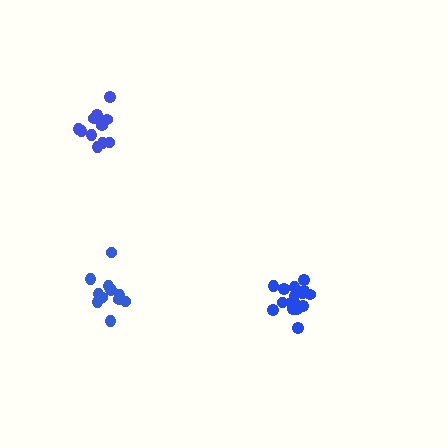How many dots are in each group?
Group 1: 11 dots, Group 2: 11 dots, Group 3: 17 dots (39 total).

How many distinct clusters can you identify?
There are 3 distinct clusters.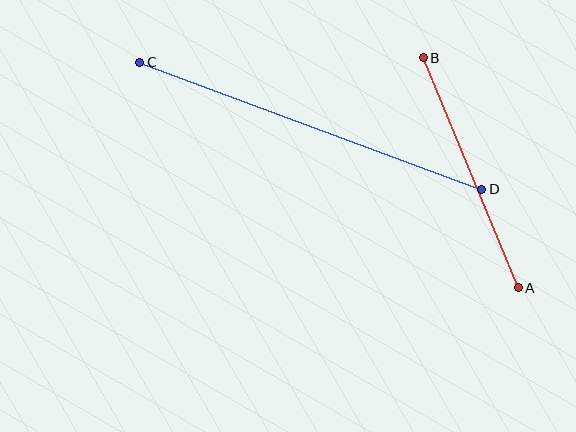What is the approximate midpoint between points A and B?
The midpoint is at approximately (471, 173) pixels.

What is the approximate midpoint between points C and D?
The midpoint is at approximately (311, 126) pixels.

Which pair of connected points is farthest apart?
Points C and D are farthest apart.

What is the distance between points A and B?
The distance is approximately 249 pixels.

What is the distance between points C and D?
The distance is approximately 365 pixels.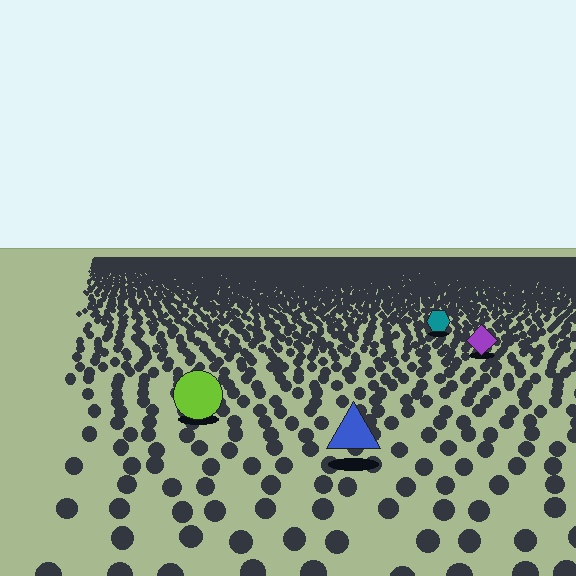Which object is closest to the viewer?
The blue triangle is closest. The texture marks near it are larger and more spread out.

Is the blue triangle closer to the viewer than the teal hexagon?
Yes. The blue triangle is closer — you can tell from the texture gradient: the ground texture is coarser near it.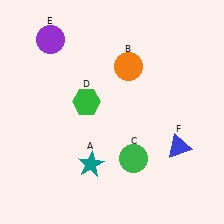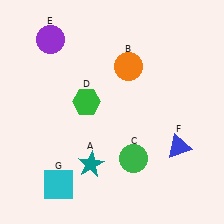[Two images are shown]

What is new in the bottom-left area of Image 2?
A cyan square (G) was added in the bottom-left area of Image 2.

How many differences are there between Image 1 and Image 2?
There is 1 difference between the two images.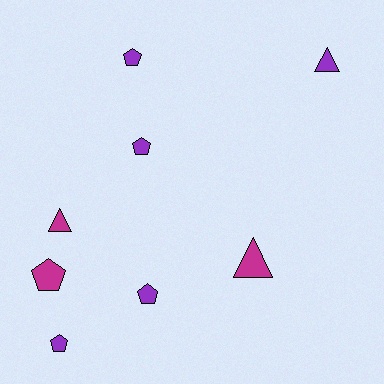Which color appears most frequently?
Purple, with 5 objects.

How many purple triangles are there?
There is 1 purple triangle.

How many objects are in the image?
There are 8 objects.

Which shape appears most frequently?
Pentagon, with 5 objects.